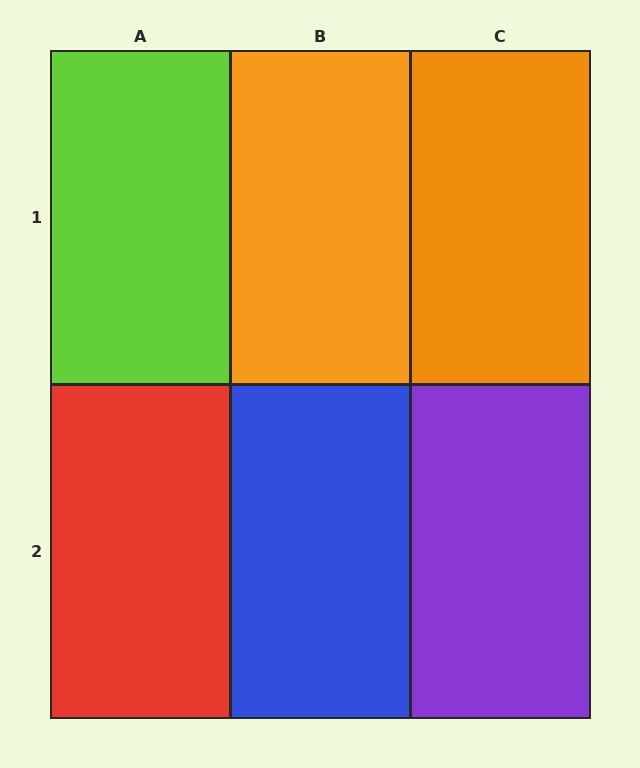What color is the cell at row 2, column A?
Red.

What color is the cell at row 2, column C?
Purple.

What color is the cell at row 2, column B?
Blue.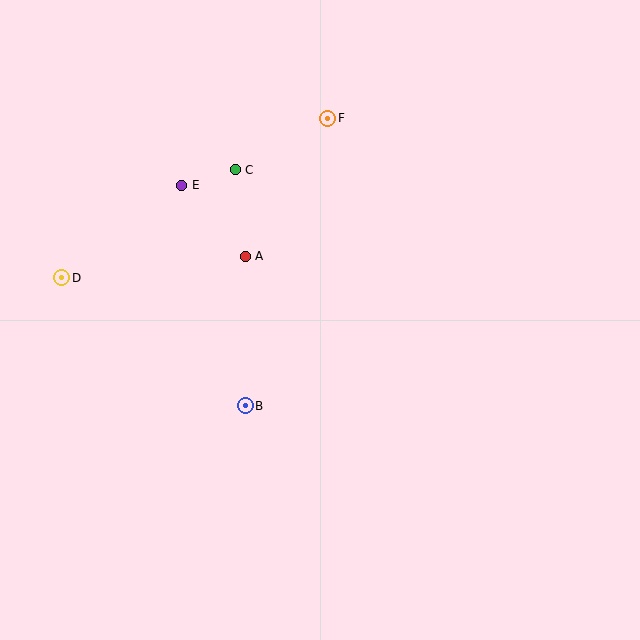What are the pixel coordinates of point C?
Point C is at (235, 170).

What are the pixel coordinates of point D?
Point D is at (62, 278).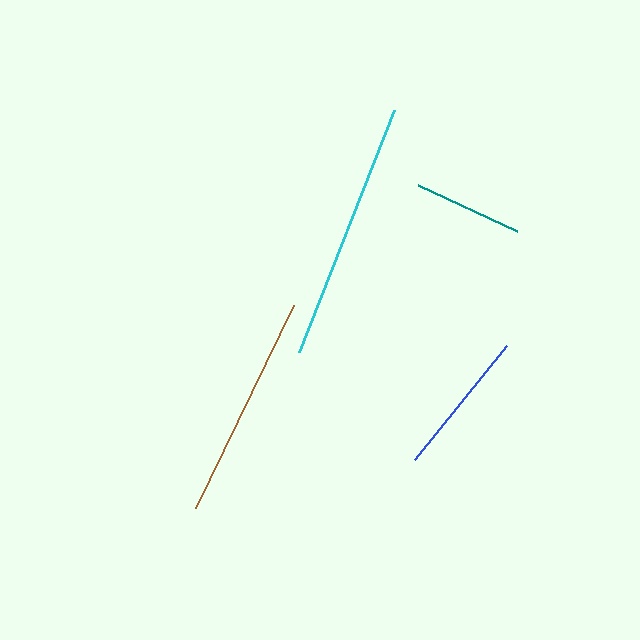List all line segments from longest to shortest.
From longest to shortest: cyan, brown, blue, teal.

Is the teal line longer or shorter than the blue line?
The blue line is longer than the teal line.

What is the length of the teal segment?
The teal segment is approximately 108 pixels long.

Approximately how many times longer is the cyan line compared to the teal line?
The cyan line is approximately 2.4 times the length of the teal line.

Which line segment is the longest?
The cyan line is the longest at approximately 260 pixels.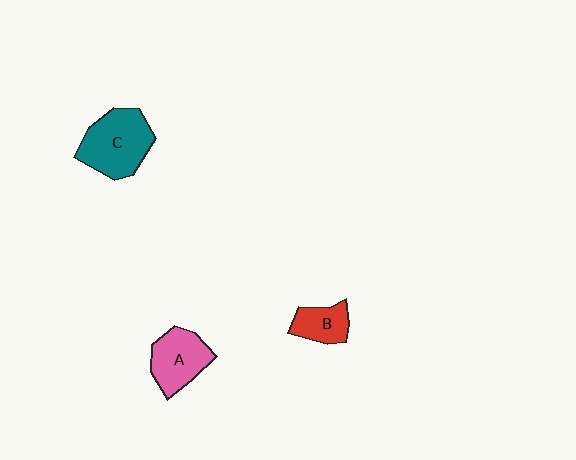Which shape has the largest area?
Shape C (teal).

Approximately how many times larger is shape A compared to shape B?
Approximately 1.6 times.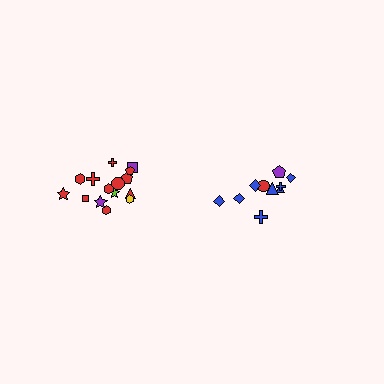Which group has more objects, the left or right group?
The left group.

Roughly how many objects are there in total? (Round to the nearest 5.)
Roughly 25 objects in total.